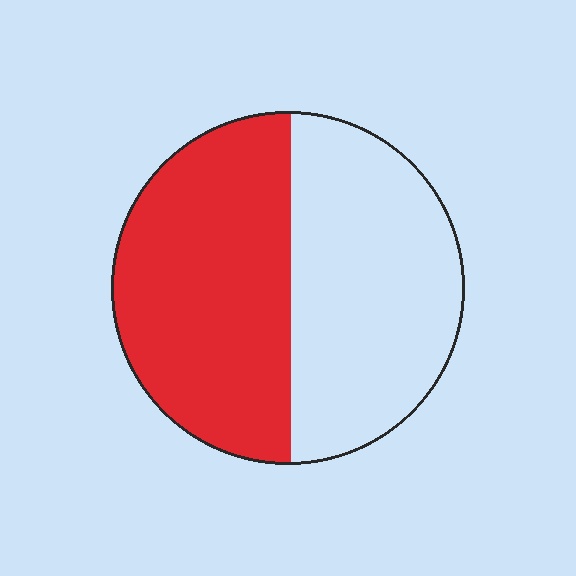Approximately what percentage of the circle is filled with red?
Approximately 50%.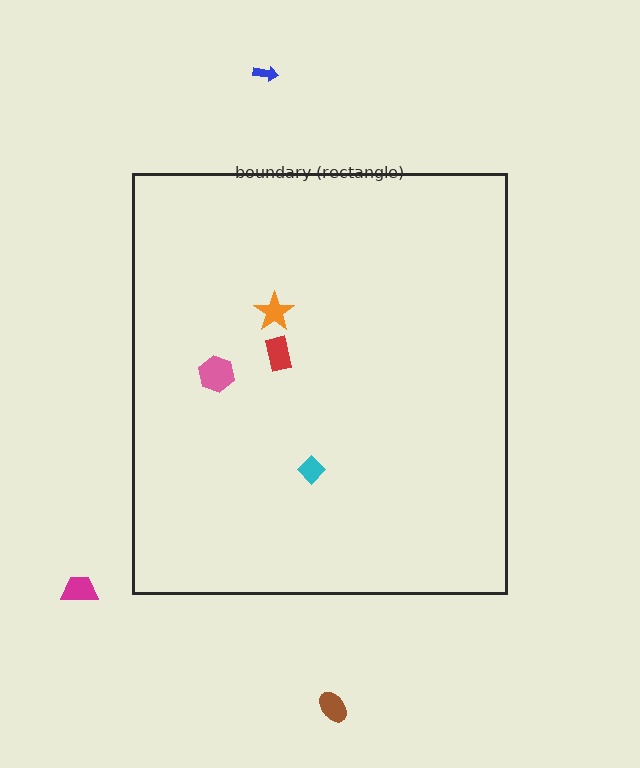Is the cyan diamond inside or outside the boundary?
Inside.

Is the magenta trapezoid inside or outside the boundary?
Outside.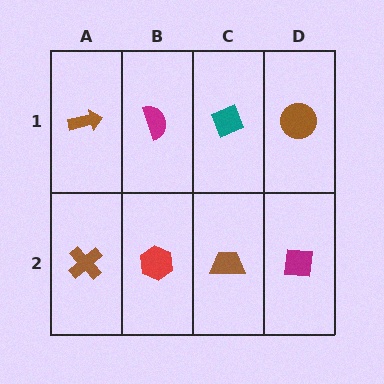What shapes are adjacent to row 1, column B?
A red hexagon (row 2, column B), a brown arrow (row 1, column A), a teal diamond (row 1, column C).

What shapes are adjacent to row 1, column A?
A brown cross (row 2, column A), a magenta semicircle (row 1, column B).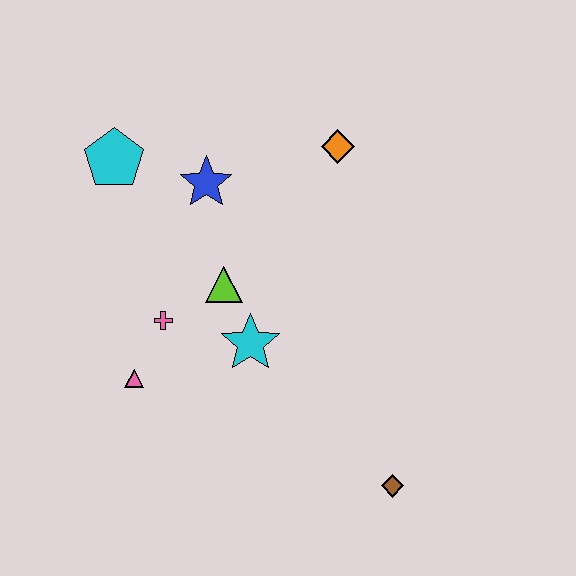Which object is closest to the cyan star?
The lime triangle is closest to the cyan star.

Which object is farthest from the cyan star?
The cyan pentagon is farthest from the cyan star.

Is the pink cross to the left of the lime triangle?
Yes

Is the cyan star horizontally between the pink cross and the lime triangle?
No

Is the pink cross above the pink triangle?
Yes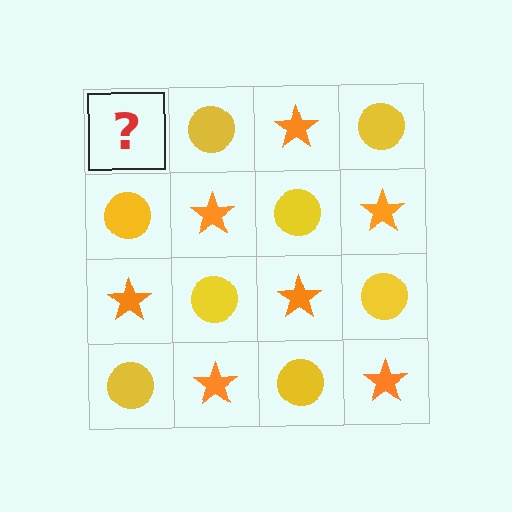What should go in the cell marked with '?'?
The missing cell should contain an orange star.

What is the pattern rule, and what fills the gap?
The rule is that it alternates orange star and yellow circle in a checkerboard pattern. The gap should be filled with an orange star.